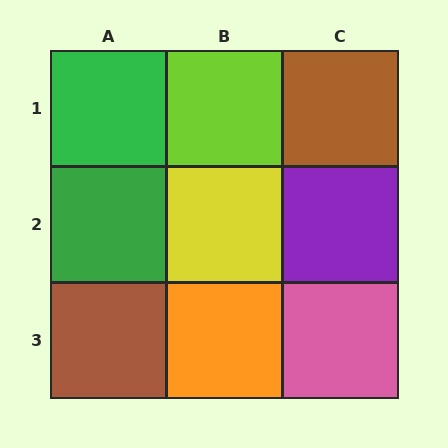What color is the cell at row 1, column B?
Lime.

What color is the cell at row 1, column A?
Green.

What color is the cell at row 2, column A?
Green.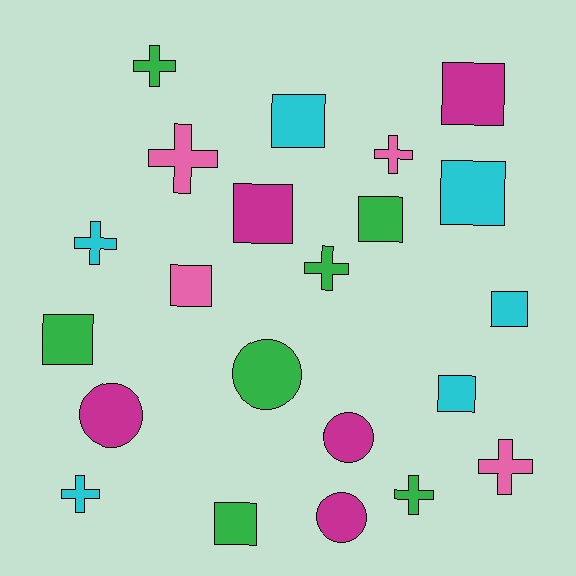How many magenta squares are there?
There are 2 magenta squares.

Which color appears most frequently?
Green, with 7 objects.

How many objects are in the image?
There are 22 objects.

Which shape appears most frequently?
Square, with 10 objects.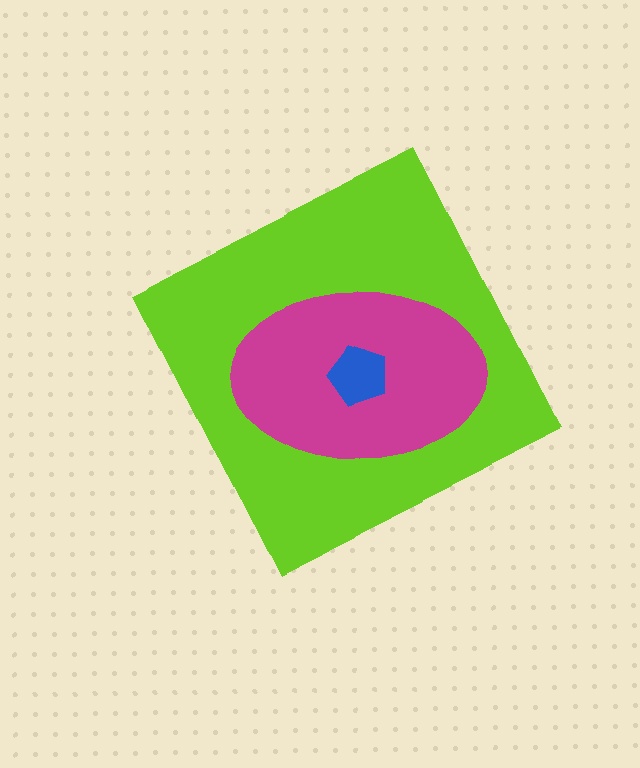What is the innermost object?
The blue pentagon.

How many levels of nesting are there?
3.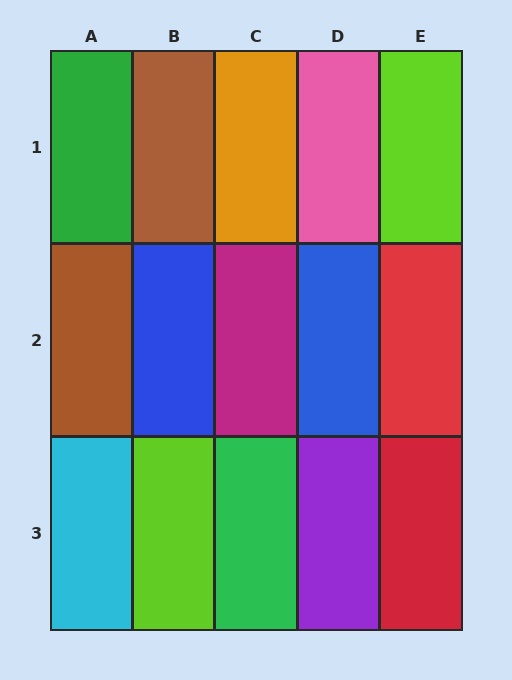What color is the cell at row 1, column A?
Green.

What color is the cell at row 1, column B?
Brown.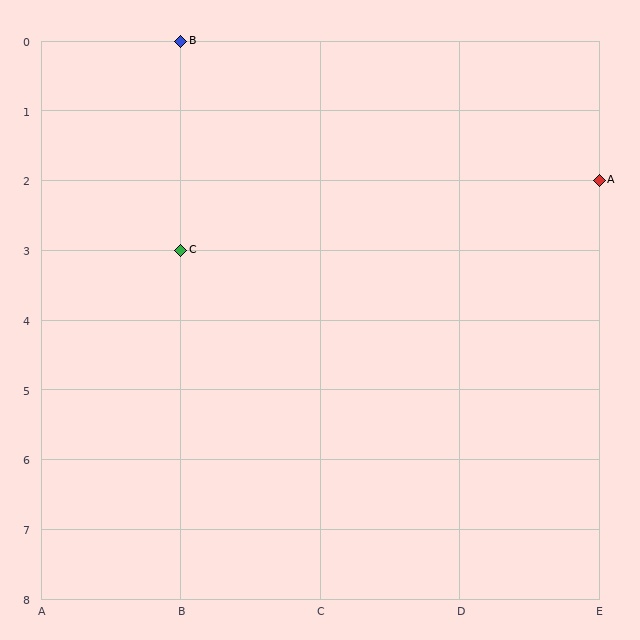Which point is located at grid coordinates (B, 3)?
Point C is at (B, 3).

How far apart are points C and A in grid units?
Points C and A are 3 columns and 1 row apart (about 3.2 grid units diagonally).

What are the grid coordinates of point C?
Point C is at grid coordinates (B, 3).